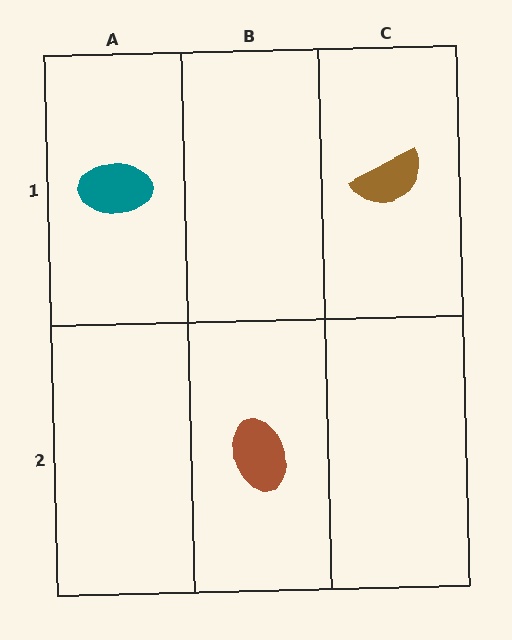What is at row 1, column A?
A teal ellipse.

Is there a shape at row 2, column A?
No, that cell is empty.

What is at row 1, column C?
A brown semicircle.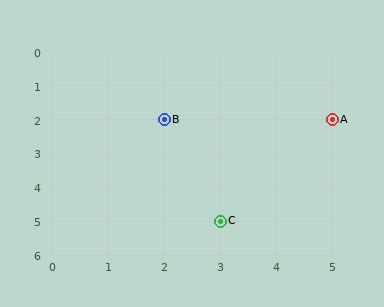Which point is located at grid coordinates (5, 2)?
Point A is at (5, 2).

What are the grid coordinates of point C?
Point C is at grid coordinates (3, 5).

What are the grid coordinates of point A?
Point A is at grid coordinates (5, 2).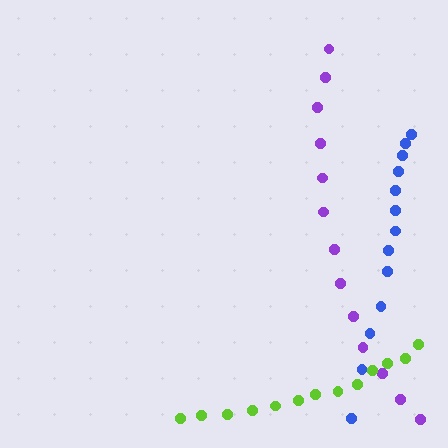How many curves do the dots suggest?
There are 3 distinct paths.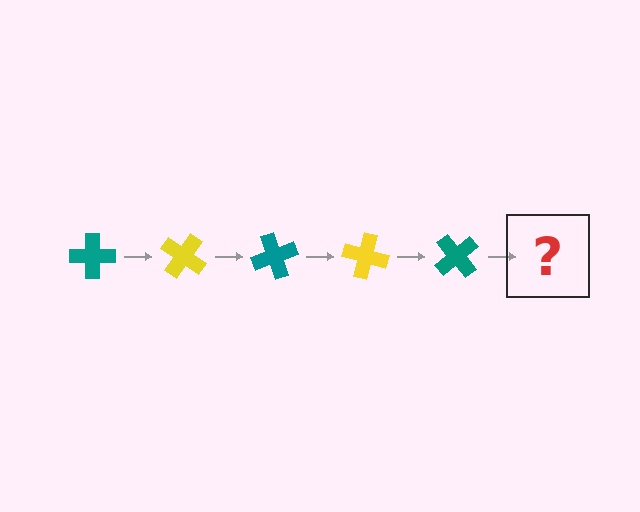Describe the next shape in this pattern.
It should be a yellow cross, rotated 175 degrees from the start.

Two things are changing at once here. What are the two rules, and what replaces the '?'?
The two rules are that it rotates 35 degrees each step and the color cycles through teal and yellow. The '?' should be a yellow cross, rotated 175 degrees from the start.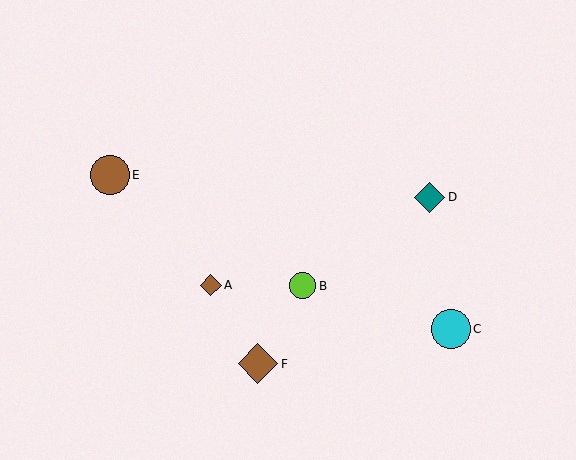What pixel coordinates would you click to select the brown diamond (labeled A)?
Click at (211, 285) to select the brown diamond A.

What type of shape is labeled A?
Shape A is a brown diamond.